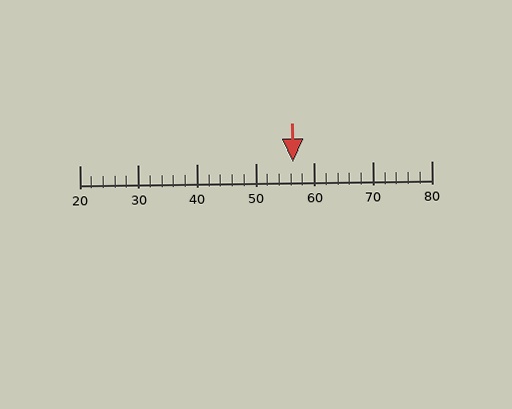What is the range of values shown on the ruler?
The ruler shows values from 20 to 80.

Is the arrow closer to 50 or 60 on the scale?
The arrow is closer to 60.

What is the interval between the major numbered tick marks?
The major tick marks are spaced 10 units apart.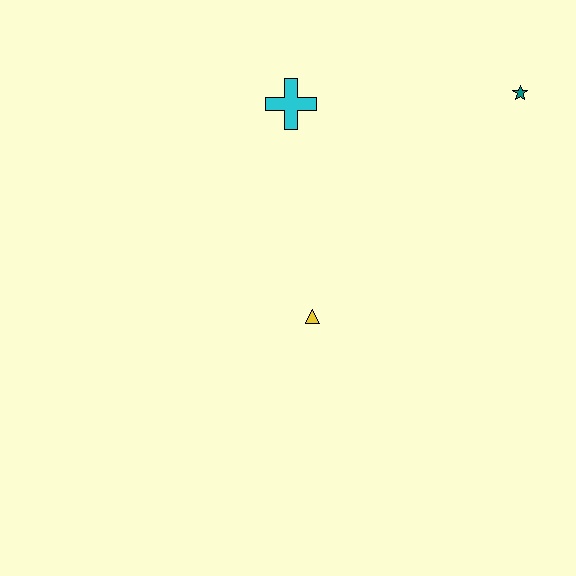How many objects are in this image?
There are 3 objects.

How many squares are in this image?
There are no squares.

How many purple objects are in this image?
There are no purple objects.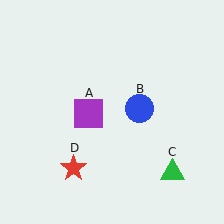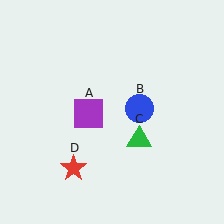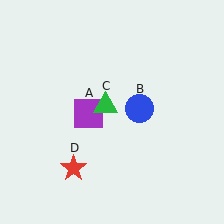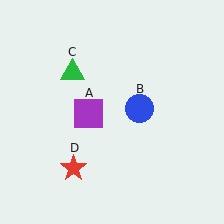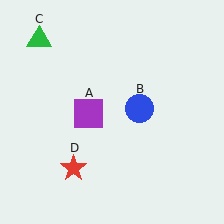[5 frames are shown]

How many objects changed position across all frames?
1 object changed position: green triangle (object C).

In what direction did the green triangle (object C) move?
The green triangle (object C) moved up and to the left.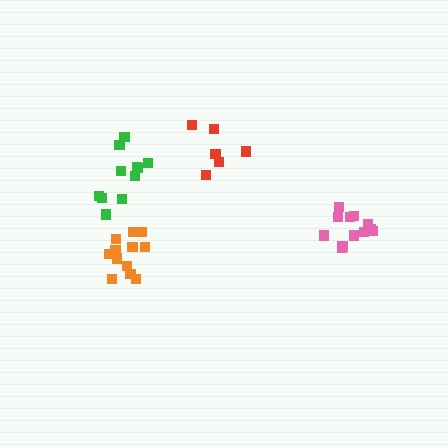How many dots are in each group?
Group 1: 11 dots, Group 2: 12 dots, Group 3: 6 dots, Group 4: 12 dots (41 total).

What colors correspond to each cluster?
The clusters are colored: green, orange, red, pink.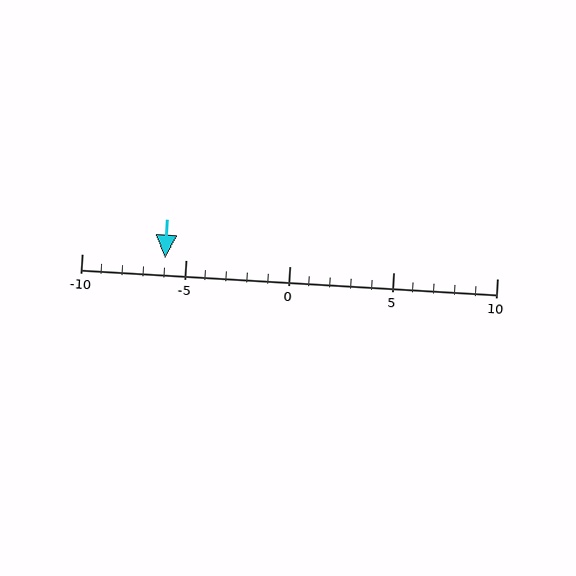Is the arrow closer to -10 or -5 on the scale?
The arrow is closer to -5.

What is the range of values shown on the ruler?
The ruler shows values from -10 to 10.